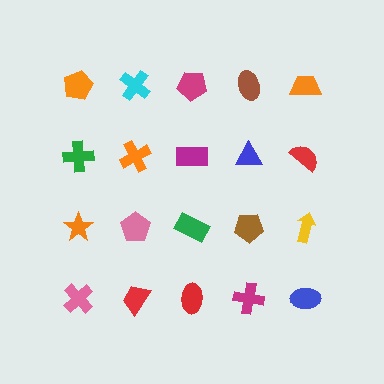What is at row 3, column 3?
A green rectangle.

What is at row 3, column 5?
A yellow arrow.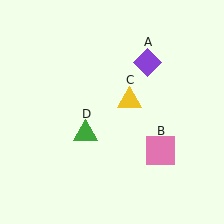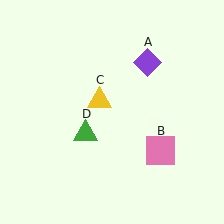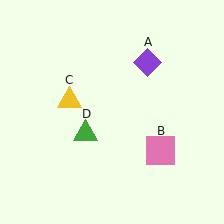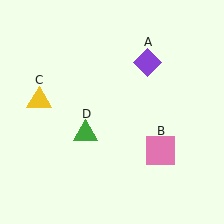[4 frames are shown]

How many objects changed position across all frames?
1 object changed position: yellow triangle (object C).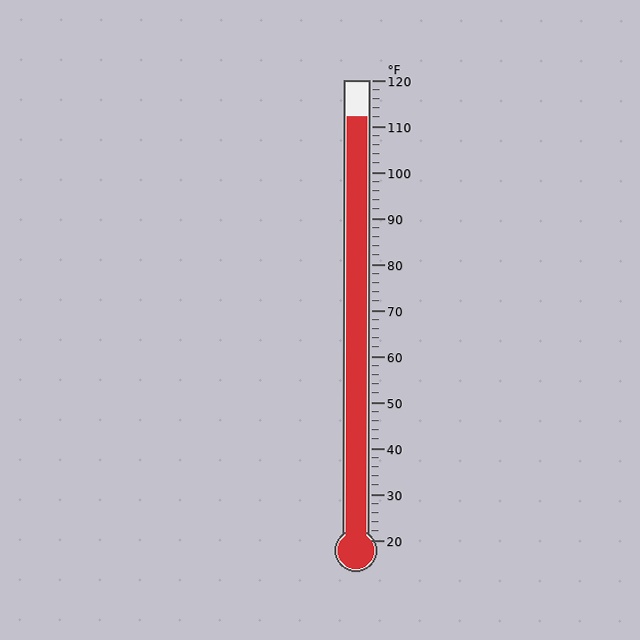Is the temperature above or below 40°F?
The temperature is above 40°F.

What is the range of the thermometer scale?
The thermometer scale ranges from 20°F to 120°F.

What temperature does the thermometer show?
The thermometer shows approximately 112°F.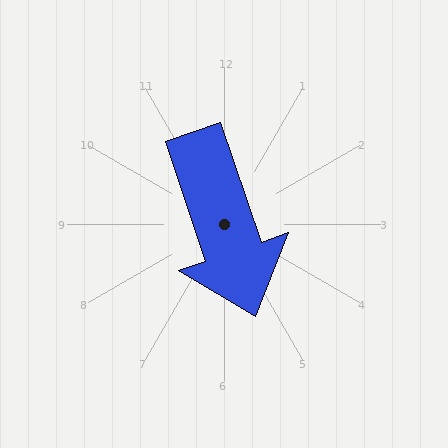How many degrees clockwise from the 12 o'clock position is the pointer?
Approximately 161 degrees.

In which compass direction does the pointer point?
South.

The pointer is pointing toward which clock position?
Roughly 5 o'clock.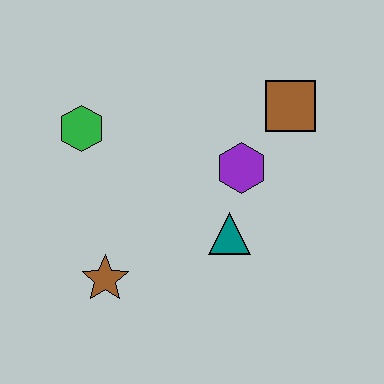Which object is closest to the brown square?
The purple hexagon is closest to the brown square.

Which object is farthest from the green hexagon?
The brown square is farthest from the green hexagon.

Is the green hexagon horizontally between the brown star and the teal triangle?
No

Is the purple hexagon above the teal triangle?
Yes